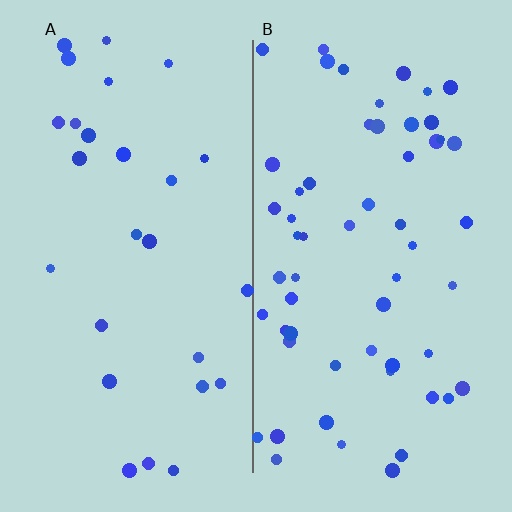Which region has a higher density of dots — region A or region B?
B (the right).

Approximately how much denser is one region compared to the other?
Approximately 2.1× — region B over region A.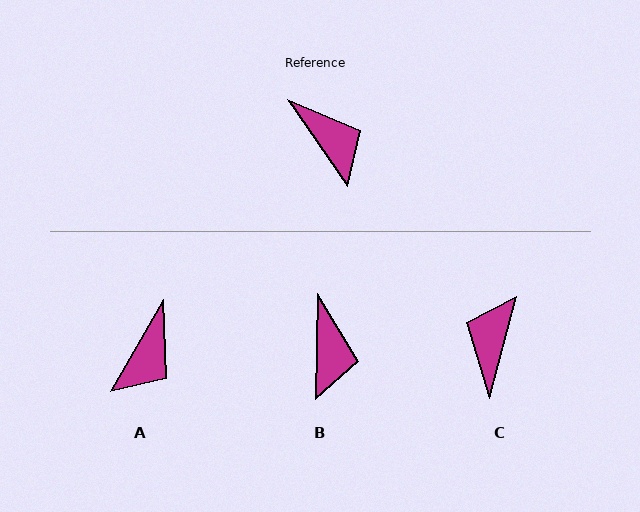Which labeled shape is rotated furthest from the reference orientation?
C, about 130 degrees away.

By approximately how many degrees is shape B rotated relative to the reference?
Approximately 36 degrees clockwise.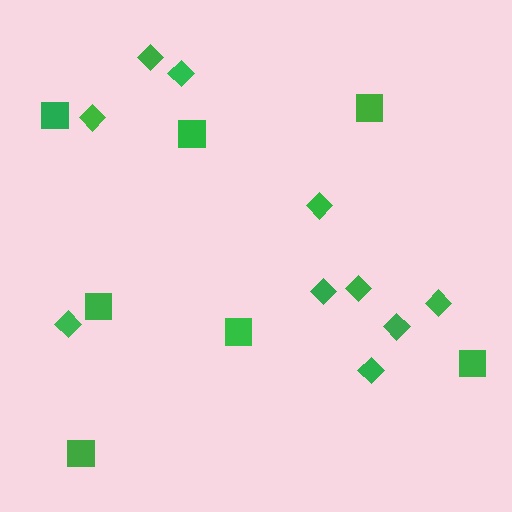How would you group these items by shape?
There are 2 groups: one group of squares (7) and one group of diamonds (10).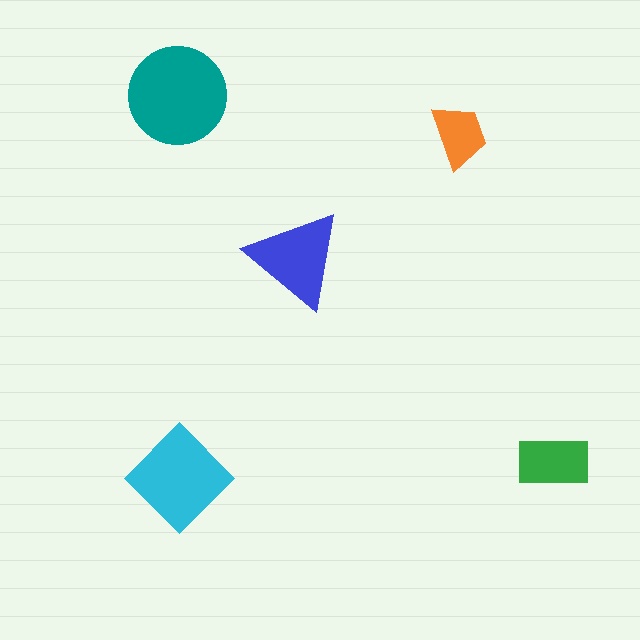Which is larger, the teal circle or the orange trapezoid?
The teal circle.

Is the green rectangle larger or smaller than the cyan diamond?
Smaller.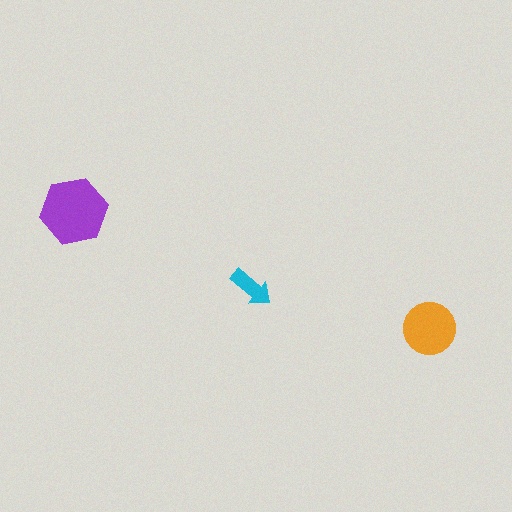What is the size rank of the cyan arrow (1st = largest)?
3rd.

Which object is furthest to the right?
The orange circle is rightmost.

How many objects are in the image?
There are 3 objects in the image.